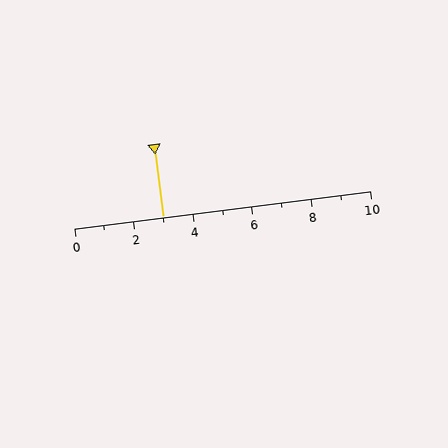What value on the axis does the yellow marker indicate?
The marker indicates approximately 3.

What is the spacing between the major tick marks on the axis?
The major ticks are spaced 2 apart.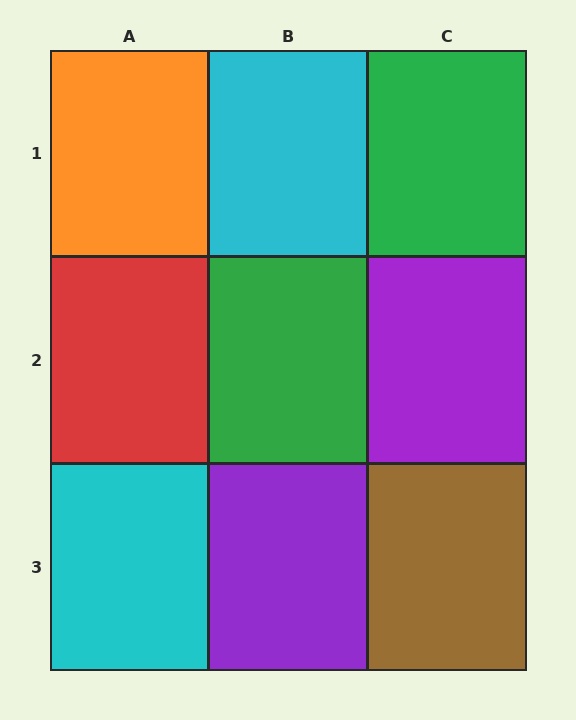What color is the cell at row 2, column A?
Red.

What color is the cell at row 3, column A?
Cyan.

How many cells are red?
1 cell is red.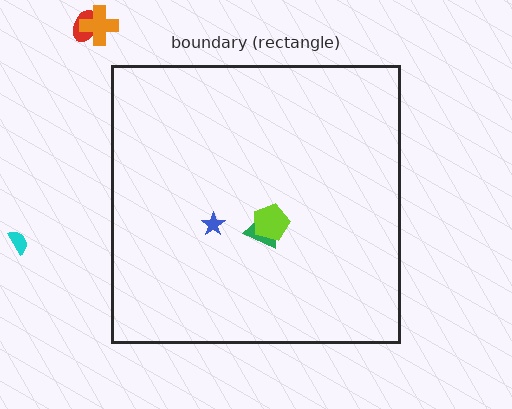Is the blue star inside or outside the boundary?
Inside.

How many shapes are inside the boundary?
3 inside, 3 outside.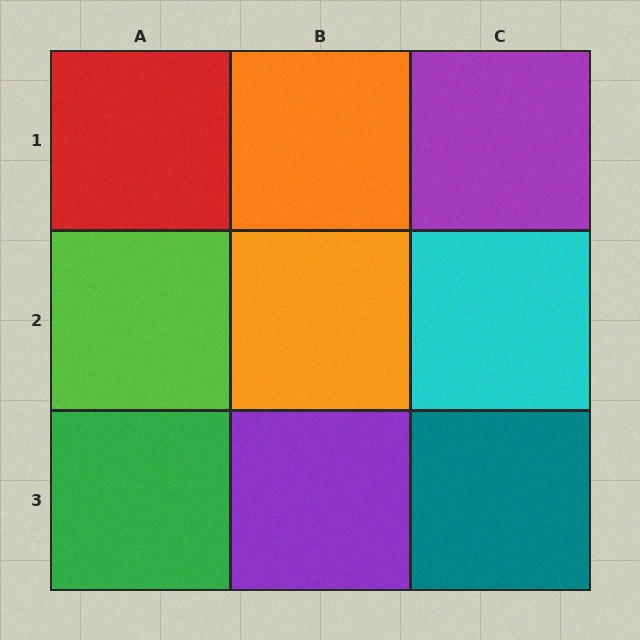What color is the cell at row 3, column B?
Purple.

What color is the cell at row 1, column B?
Orange.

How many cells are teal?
1 cell is teal.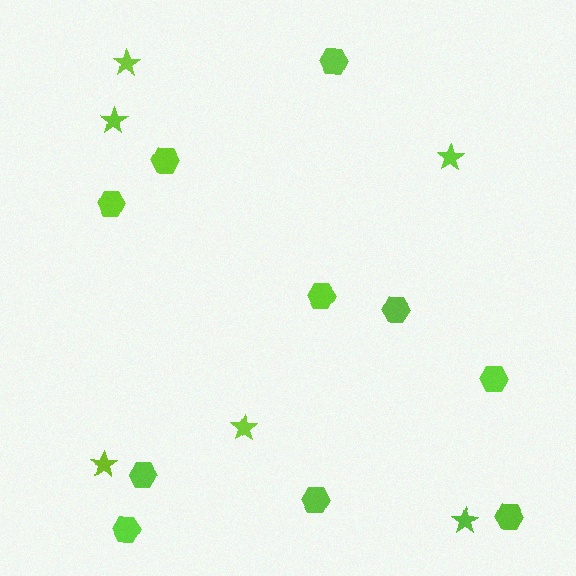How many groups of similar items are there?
There are 2 groups: one group of stars (6) and one group of hexagons (10).